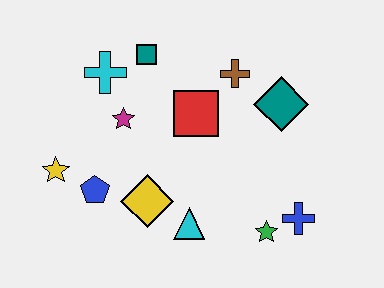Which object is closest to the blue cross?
The green star is closest to the blue cross.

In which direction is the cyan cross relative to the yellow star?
The cyan cross is above the yellow star.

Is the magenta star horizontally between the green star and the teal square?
No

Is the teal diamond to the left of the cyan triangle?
No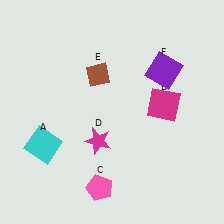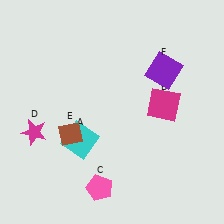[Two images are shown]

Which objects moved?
The objects that moved are: the cyan square (A), the magenta star (D), the brown diamond (E).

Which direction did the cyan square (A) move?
The cyan square (A) moved right.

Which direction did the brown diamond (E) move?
The brown diamond (E) moved down.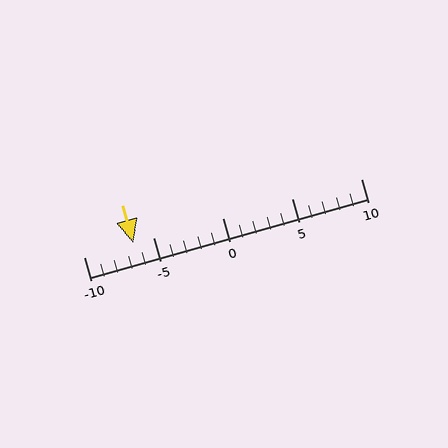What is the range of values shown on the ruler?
The ruler shows values from -10 to 10.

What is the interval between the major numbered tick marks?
The major tick marks are spaced 5 units apart.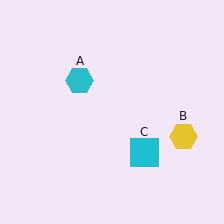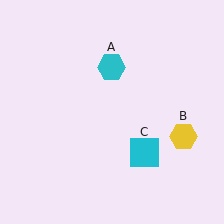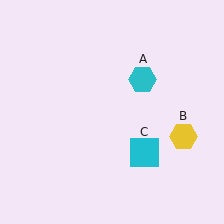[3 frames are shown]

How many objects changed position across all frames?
1 object changed position: cyan hexagon (object A).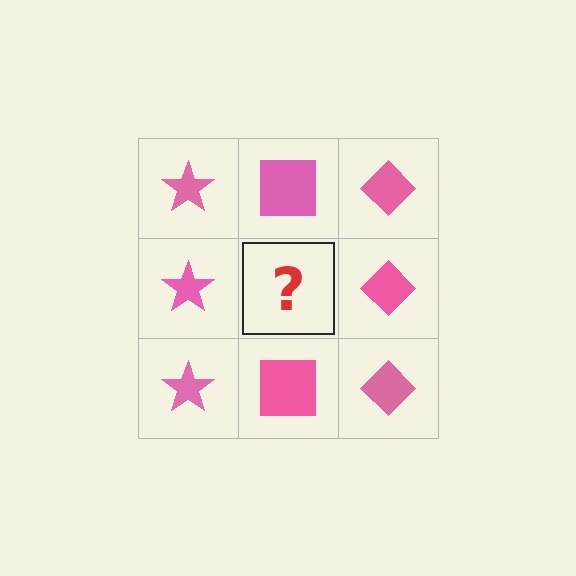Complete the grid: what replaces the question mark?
The question mark should be replaced with a pink square.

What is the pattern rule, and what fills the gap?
The rule is that each column has a consistent shape. The gap should be filled with a pink square.